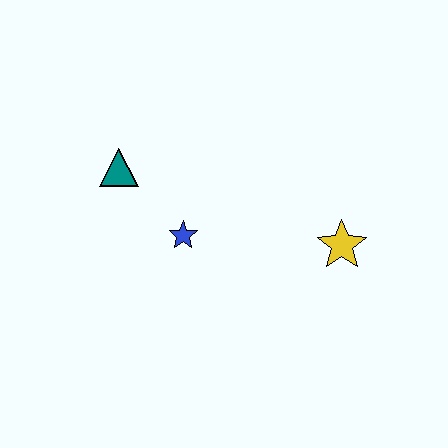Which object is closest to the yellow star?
The blue star is closest to the yellow star.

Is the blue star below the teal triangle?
Yes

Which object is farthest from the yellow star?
The teal triangle is farthest from the yellow star.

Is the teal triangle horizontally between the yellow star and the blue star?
No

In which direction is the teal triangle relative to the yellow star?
The teal triangle is to the left of the yellow star.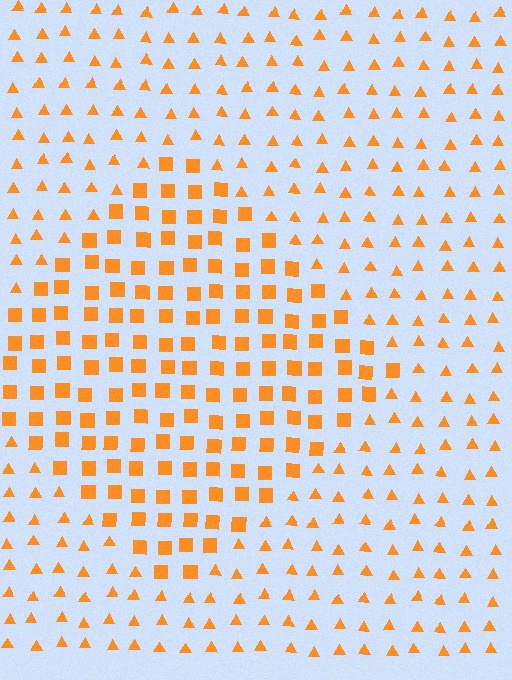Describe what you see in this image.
The image is filled with small orange elements arranged in a uniform grid. A diamond-shaped region contains squares, while the surrounding area contains triangles. The boundary is defined purely by the change in element shape.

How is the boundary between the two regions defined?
The boundary is defined by a change in element shape: squares inside vs. triangles outside. All elements share the same color and spacing.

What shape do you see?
I see a diamond.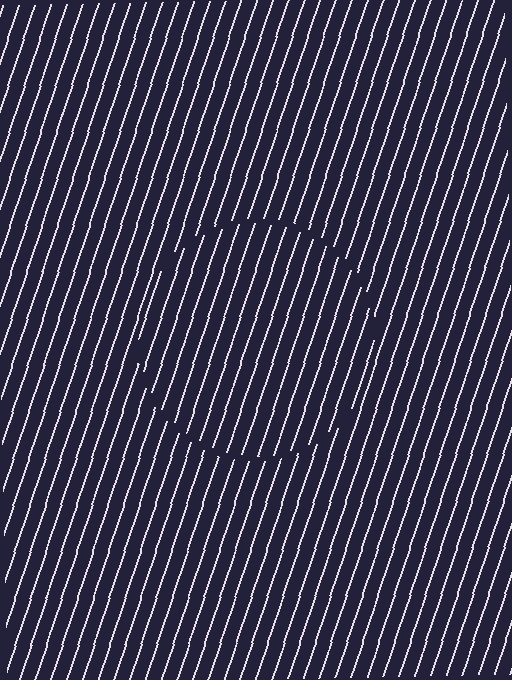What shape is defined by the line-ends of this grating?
An illusory circle. The interior of the shape contains the same grating, shifted by half a period — the contour is defined by the phase discontinuity where line-ends from the inner and outer gratings abut.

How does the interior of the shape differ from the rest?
The interior of the shape contains the same grating, shifted by half a period — the contour is defined by the phase discontinuity where line-ends from the inner and outer gratings abut.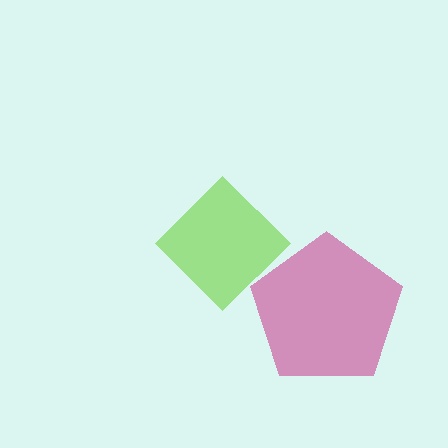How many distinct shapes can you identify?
There are 2 distinct shapes: a magenta pentagon, a lime diamond.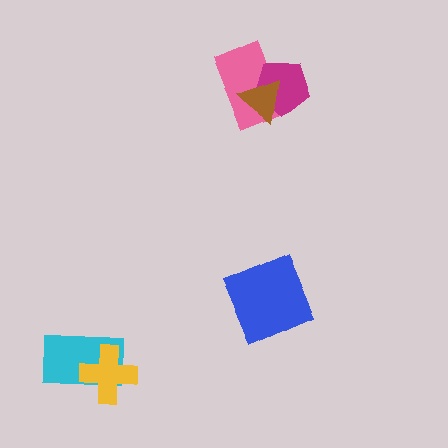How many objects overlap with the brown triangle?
2 objects overlap with the brown triangle.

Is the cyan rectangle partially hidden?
Yes, it is partially covered by another shape.